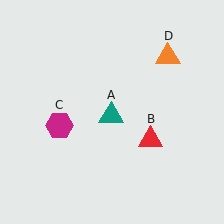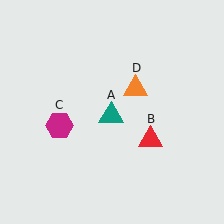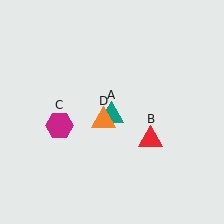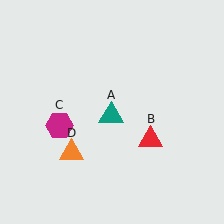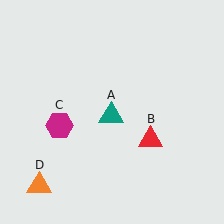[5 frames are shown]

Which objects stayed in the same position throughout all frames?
Teal triangle (object A) and red triangle (object B) and magenta hexagon (object C) remained stationary.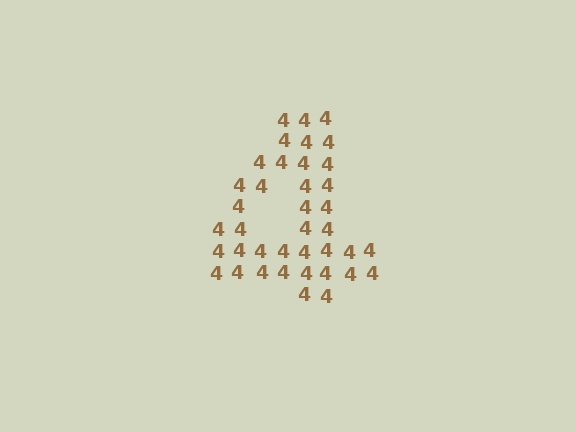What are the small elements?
The small elements are digit 4's.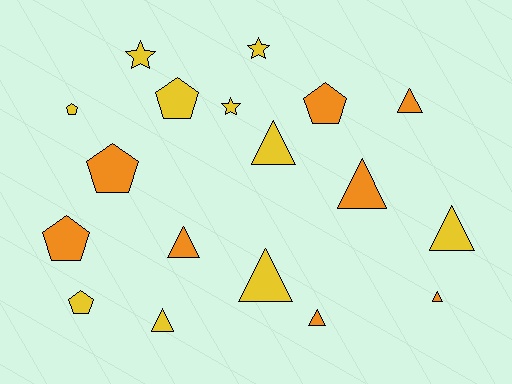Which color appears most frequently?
Yellow, with 10 objects.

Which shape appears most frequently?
Triangle, with 9 objects.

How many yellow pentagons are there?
There are 3 yellow pentagons.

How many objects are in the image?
There are 18 objects.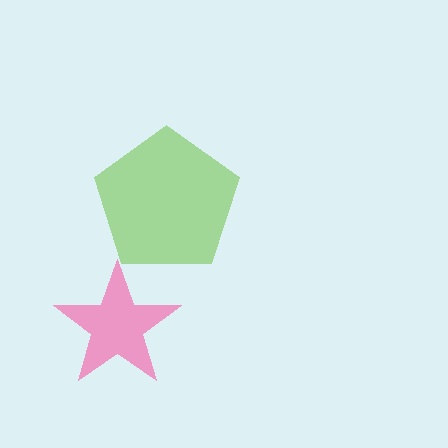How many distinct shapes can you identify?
There are 2 distinct shapes: a pink star, a lime pentagon.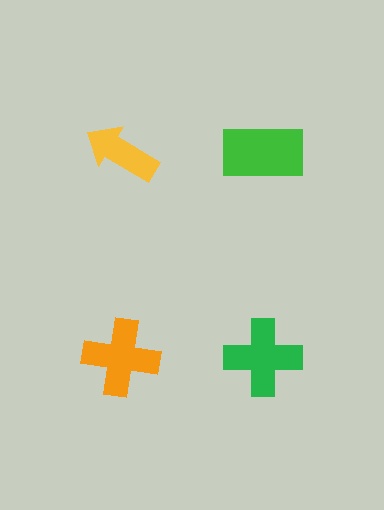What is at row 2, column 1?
An orange cross.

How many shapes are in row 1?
2 shapes.